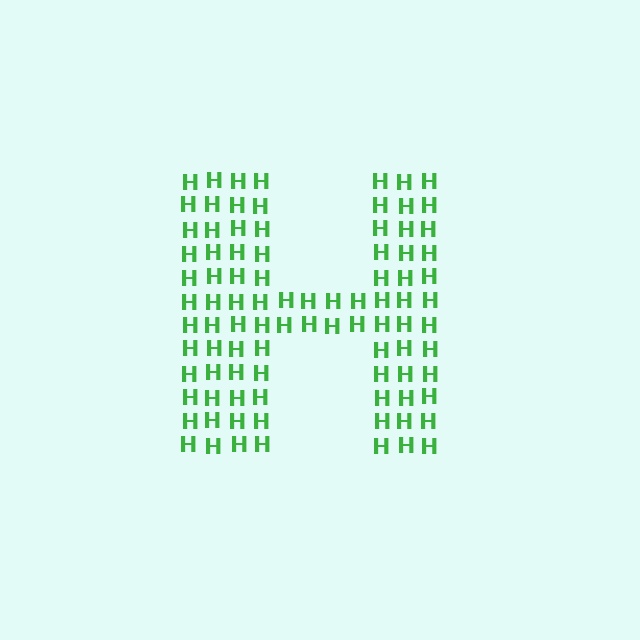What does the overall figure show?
The overall figure shows the letter H.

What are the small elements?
The small elements are letter H's.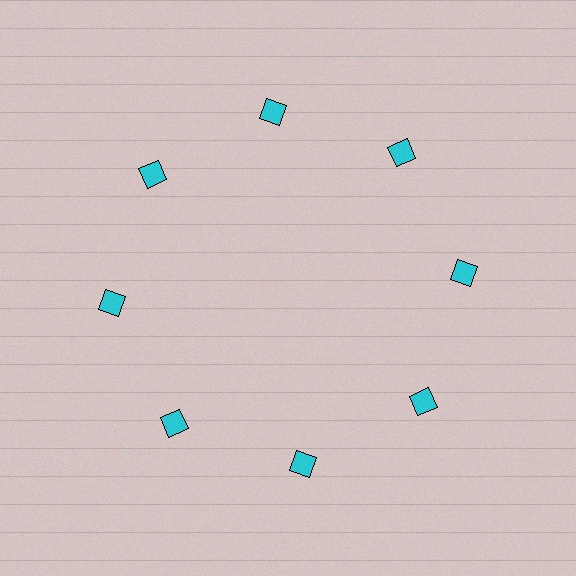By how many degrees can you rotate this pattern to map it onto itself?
The pattern maps onto itself every 45 degrees of rotation.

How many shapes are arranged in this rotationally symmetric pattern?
There are 8 shapes, arranged in 8 groups of 1.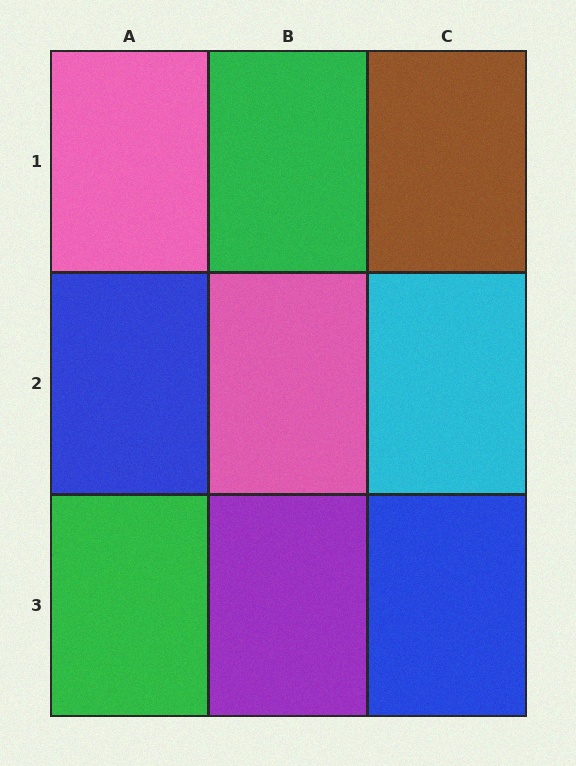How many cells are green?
2 cells are green.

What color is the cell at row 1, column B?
Green.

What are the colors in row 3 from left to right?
Green, purple, blue.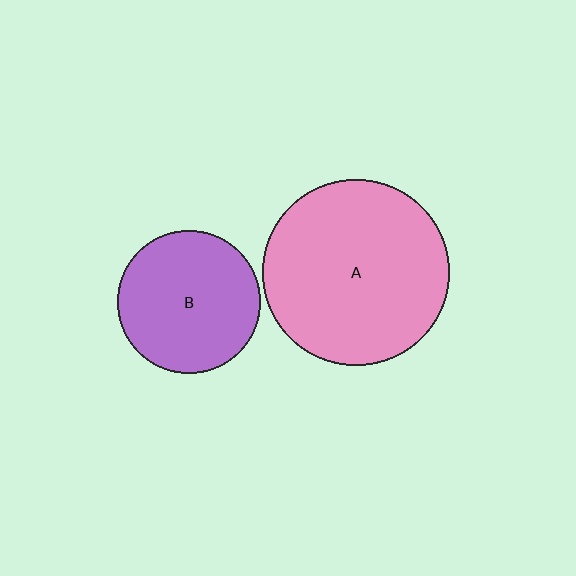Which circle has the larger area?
Circle A (pink).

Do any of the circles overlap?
No, none of the circles overlap.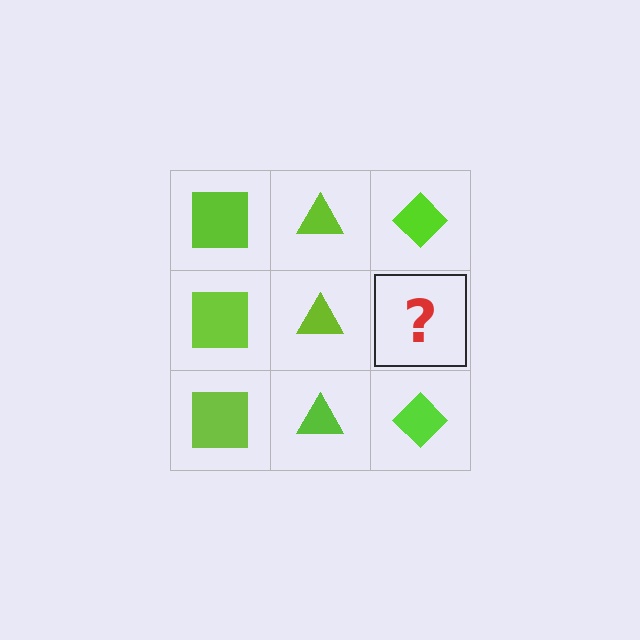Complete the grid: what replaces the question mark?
The question mark should be replaced with a lime diamond.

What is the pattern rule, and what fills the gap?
The rule is that each column has a consistent shape. The gap should be filled with a lime diamond.